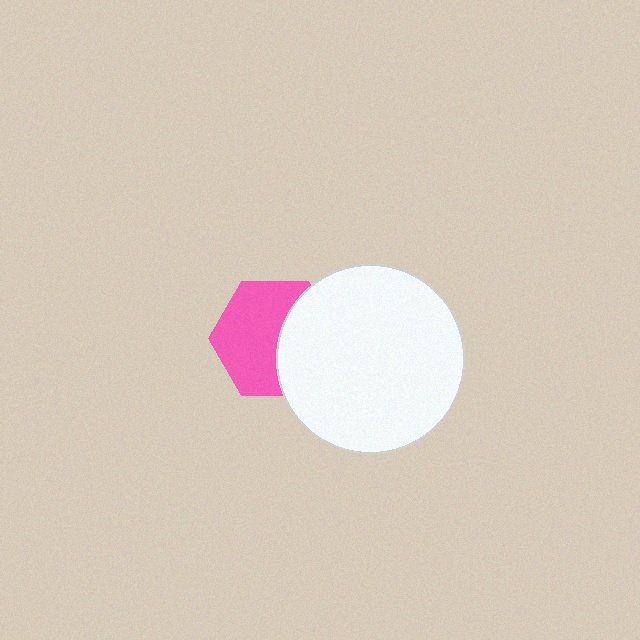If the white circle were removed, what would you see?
You would see the complete pink hexagon.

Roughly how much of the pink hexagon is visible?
About half of it is visible (roughly 60%).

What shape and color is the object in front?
The object in front is a white circle.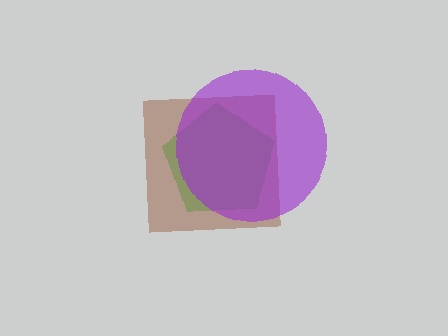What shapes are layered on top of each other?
The layered shapes are: a green pentagon, a brown square, a purple circle.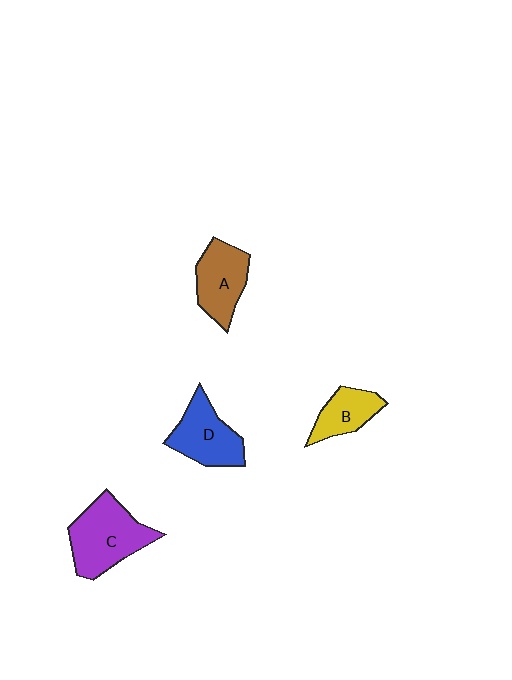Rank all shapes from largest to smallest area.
From largest to smallest: C (purple), D (blue), A (brown), B (yellow).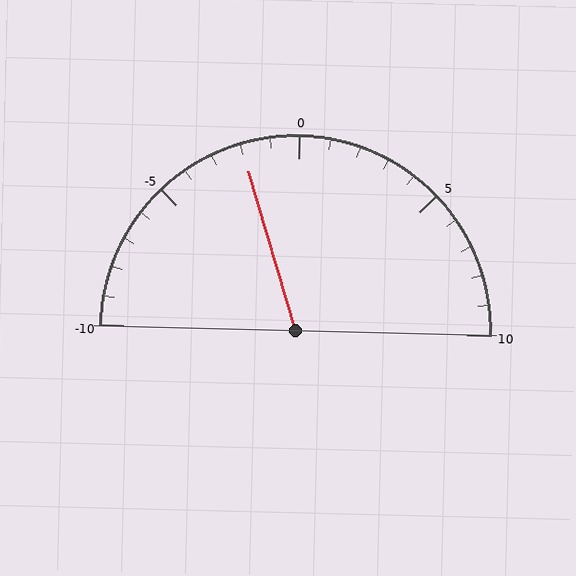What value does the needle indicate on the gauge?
The needle indicates approximately -2.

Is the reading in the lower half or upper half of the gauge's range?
The reading is in the lower half of the range (-10 to 10).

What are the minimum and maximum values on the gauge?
The gauge ranges from -10 to 10.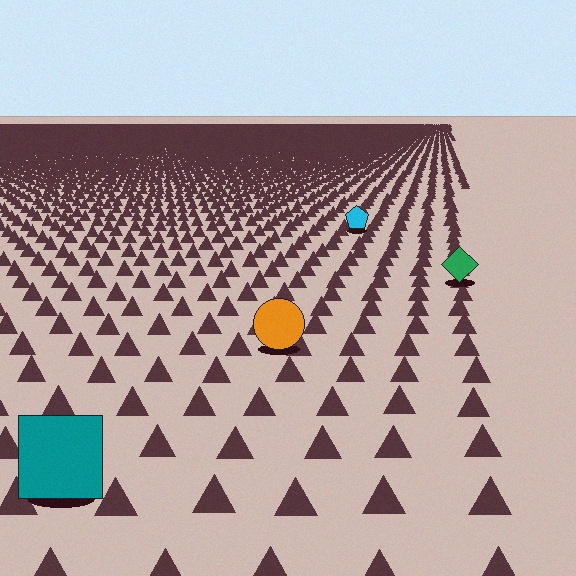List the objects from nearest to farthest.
From nearest to farthest: the teal square, the orange circle, the green diamond, the cyan pentagon.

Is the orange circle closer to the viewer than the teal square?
No. The teal square is closer — you can tell from the texture gradient: the ground texture is coarser near it.